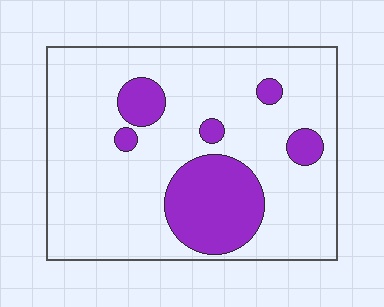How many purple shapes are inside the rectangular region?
6.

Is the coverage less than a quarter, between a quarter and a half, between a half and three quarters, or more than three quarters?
Less than a quarter.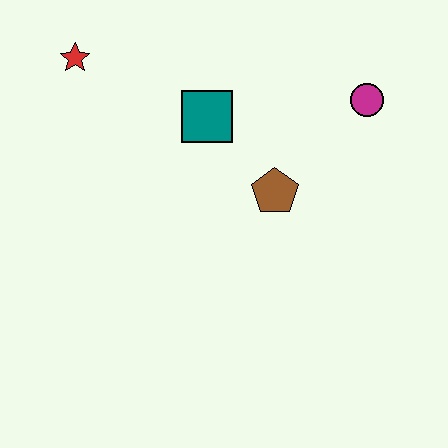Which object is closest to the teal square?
The brown pentagon is closest to the teal square.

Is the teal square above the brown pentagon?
Yes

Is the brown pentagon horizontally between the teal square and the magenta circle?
Yes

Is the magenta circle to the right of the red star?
Yes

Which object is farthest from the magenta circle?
The red star is farthest from the magenta circle.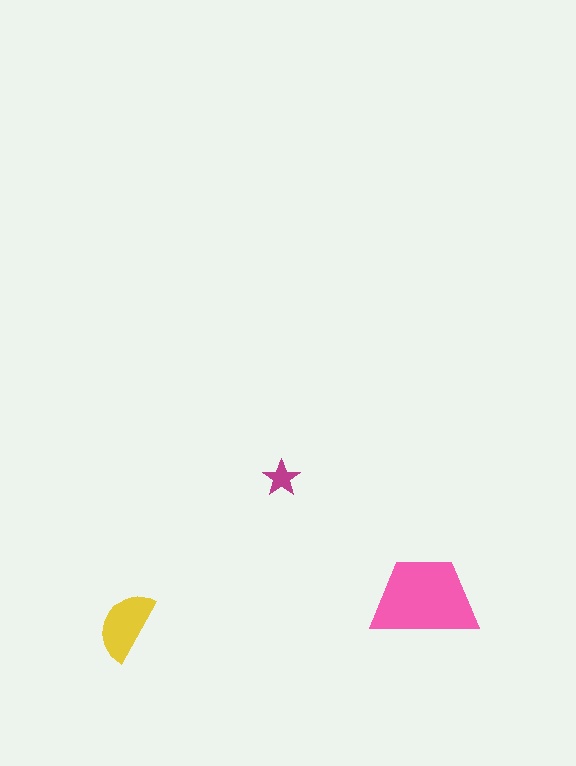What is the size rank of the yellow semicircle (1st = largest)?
2nd.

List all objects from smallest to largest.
The magenta star, the yellow semicircle, the pink trapezoid.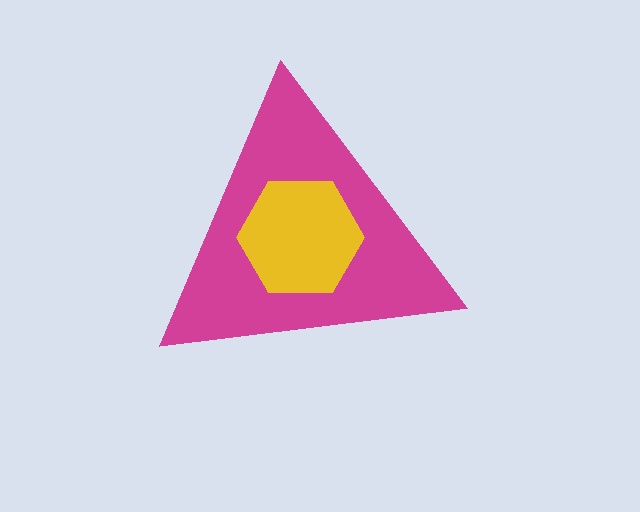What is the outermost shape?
The magenta triangle.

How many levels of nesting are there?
2.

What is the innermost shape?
The yellow hexagon.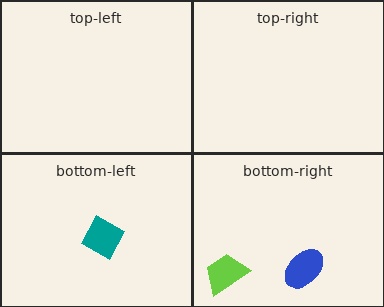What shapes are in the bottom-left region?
The teal square.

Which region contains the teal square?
The bottom-left region.